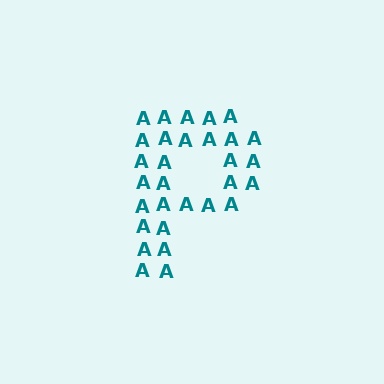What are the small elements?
The small elements are letter A's.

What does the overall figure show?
The overall figure shows the letter P.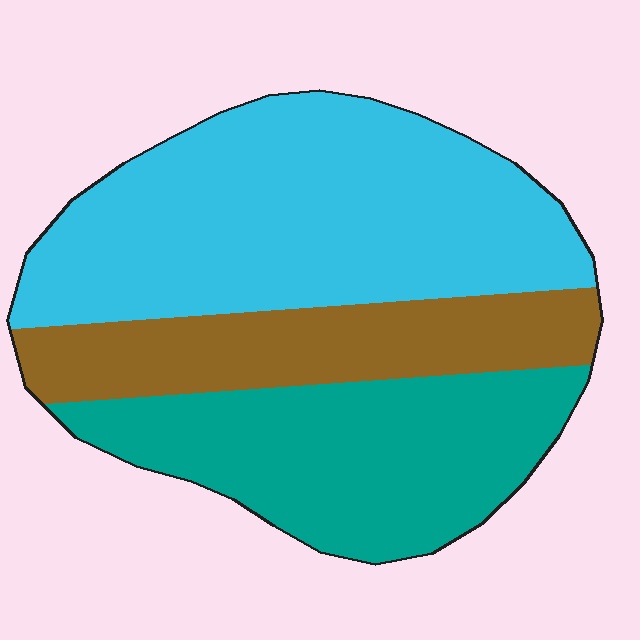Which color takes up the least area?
Brown, at roughly 20%.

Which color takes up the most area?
Cyan, at roughly 45%.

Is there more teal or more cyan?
Cyan.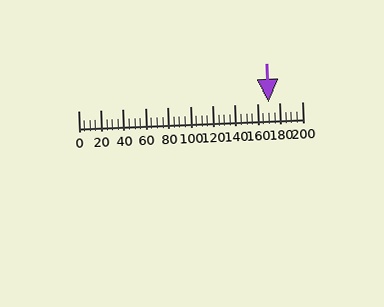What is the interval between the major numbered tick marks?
The major tick marks are spaced 20 units apart.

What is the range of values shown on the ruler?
The ruler shows values from 0 to 200.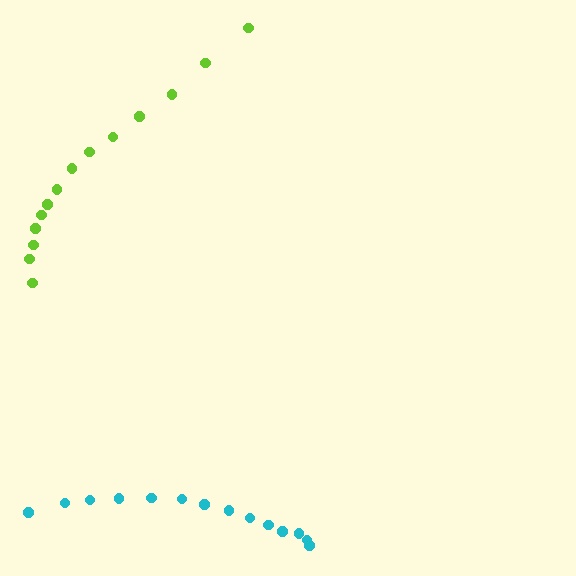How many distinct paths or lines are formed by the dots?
There are 2 distinct paths.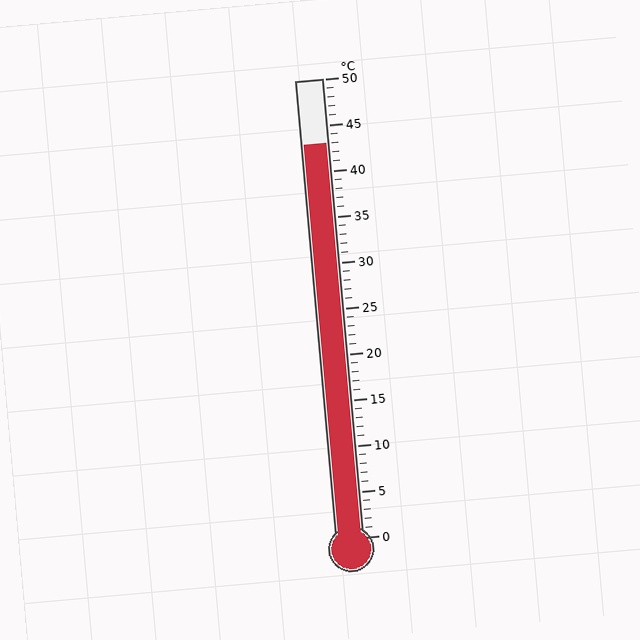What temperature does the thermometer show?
The thermometer shows approximately 43°C.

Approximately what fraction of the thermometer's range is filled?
The thermometer is filled to approximately 85% of its range.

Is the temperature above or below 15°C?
The temperature is above 15°C.